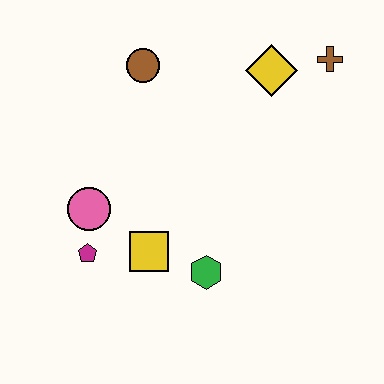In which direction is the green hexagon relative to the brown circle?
The green hexagon is below the brown circle.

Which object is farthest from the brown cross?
The magenta pentagon is farthest from the brown cross.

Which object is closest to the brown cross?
The yellow diamond is closest to the brown cross.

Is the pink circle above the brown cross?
No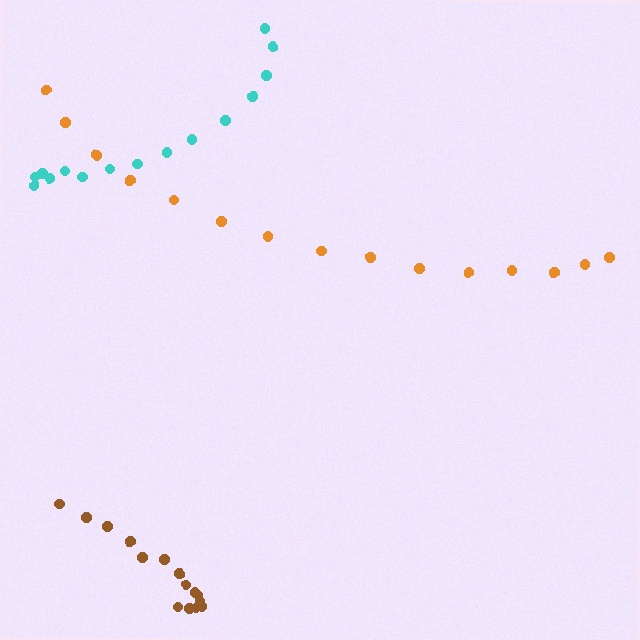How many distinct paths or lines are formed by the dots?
There are 3 distinct paths.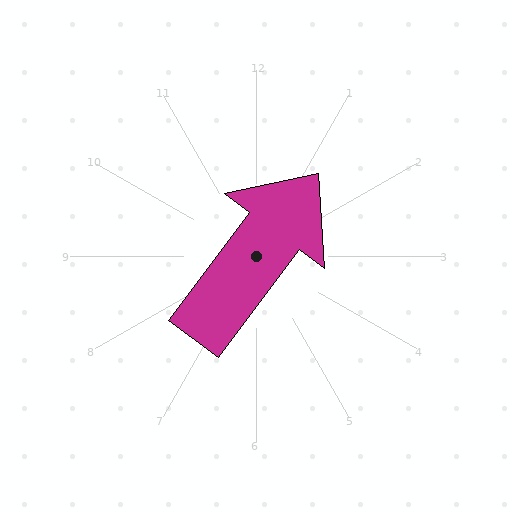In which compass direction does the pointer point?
Northeast.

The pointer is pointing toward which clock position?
Roughly 1 o'clock.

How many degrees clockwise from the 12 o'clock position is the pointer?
Approximately 37 degrees.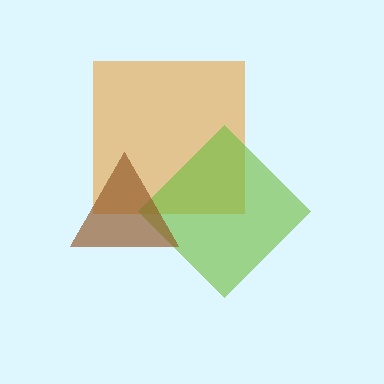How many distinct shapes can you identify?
There are 3 distinct shapes: an orange square, a lime diamond, a brown triangle.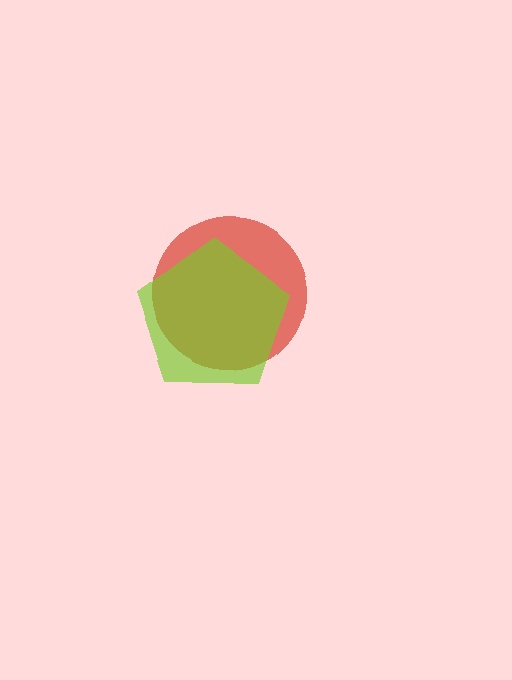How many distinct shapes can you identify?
There are 2 distinct shapes: a red circle, a lime pentagon.